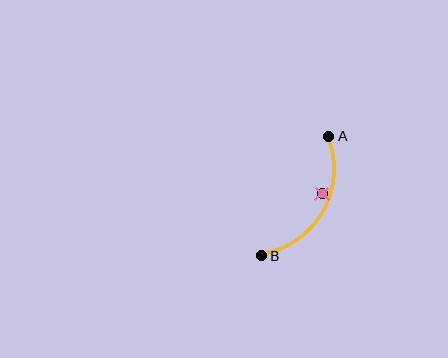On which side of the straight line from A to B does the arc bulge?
The arc bulges to the right of the straight line connecting A and B.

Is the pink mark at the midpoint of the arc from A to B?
No — the pink mark does not lie on the arc at all. It sits slightly inside the curve.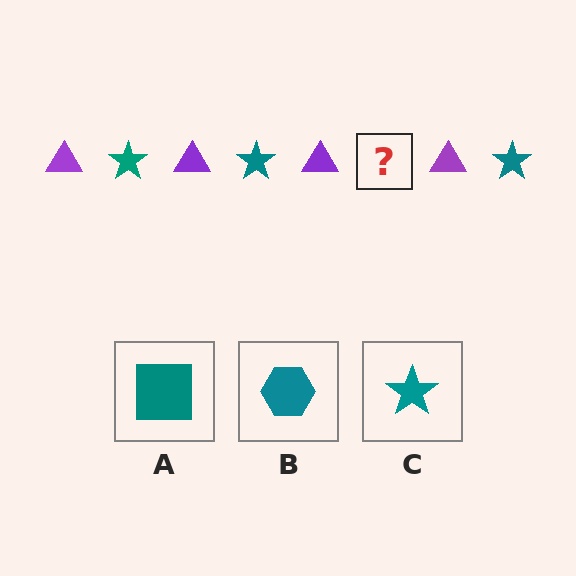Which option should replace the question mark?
Option C.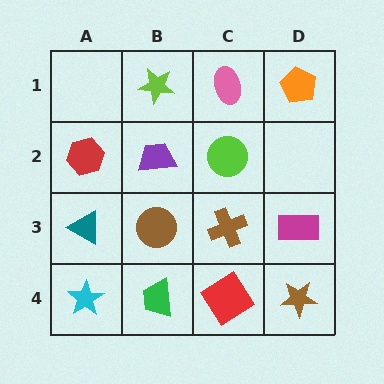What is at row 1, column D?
An orange pentagon.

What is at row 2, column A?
A red hexagon.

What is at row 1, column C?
A pink ellipse.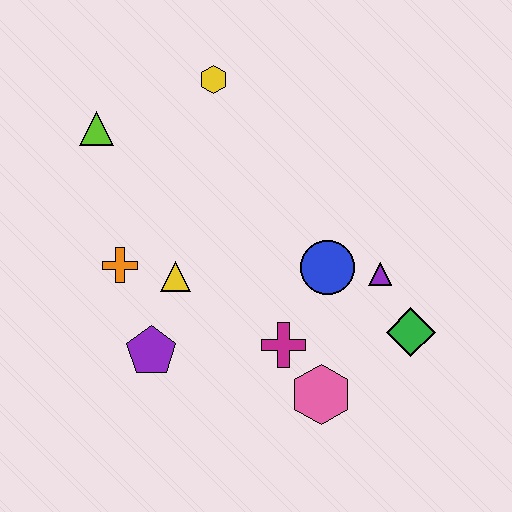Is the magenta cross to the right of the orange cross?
Yes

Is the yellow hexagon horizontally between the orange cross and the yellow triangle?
No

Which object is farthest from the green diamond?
The lime triangle is farthest from the green diamond.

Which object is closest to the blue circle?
The purple triangle is closest to the blue circle.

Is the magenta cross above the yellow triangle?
No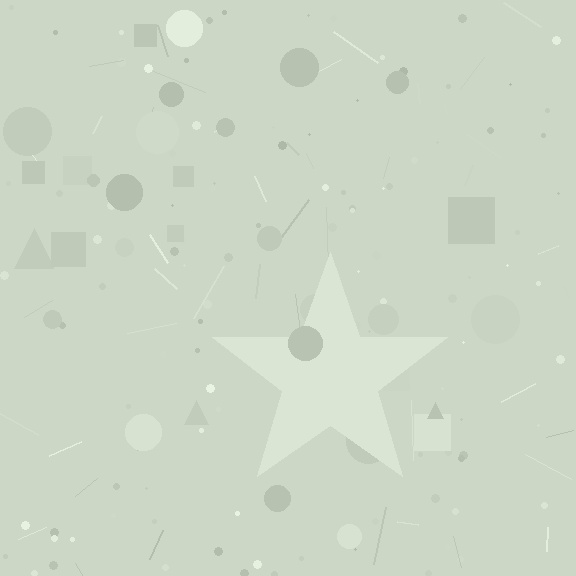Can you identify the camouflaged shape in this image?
The camouflaged shape is a star.